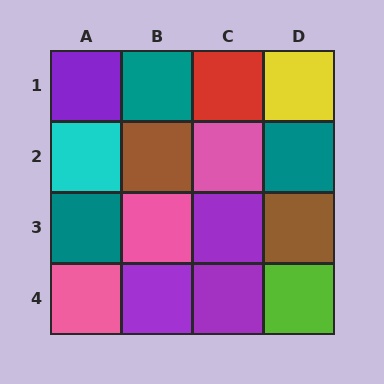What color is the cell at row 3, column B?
Pink.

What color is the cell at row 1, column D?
Yellow.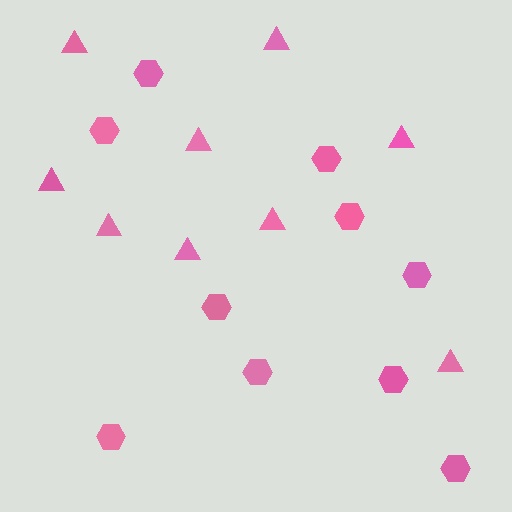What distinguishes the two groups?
There are 2 groups: one group of triangles (9) and one group of hexagons (10).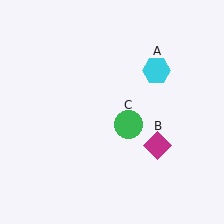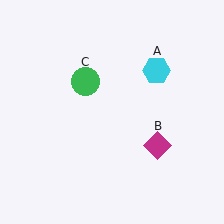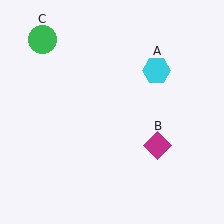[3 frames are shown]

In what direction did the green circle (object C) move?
The green circle (object C) moved up and to the left.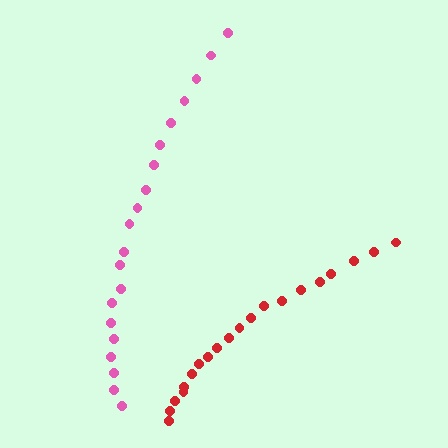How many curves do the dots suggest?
There are 2 distinct paths.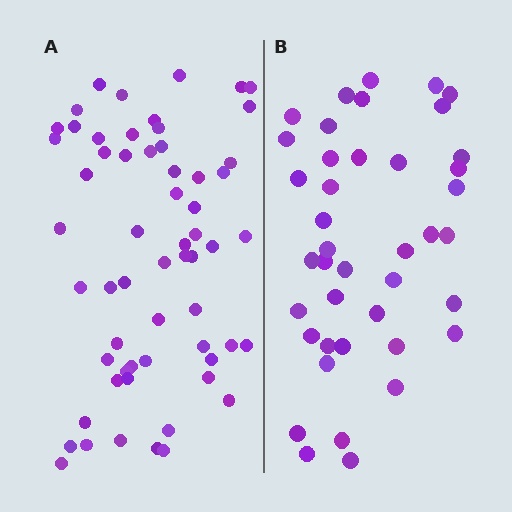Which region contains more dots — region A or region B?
Region A (the left region) has more dots.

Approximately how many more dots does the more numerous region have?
Region A has approximately 20 more dots than region B.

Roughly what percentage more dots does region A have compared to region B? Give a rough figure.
About 45% more.